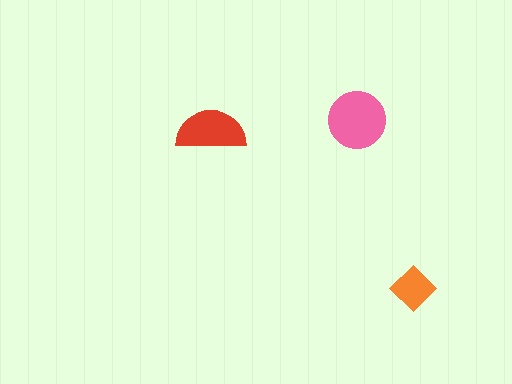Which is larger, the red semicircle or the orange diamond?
The red semicircle.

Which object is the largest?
The pink circle.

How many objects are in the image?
There are 3 objects in the image.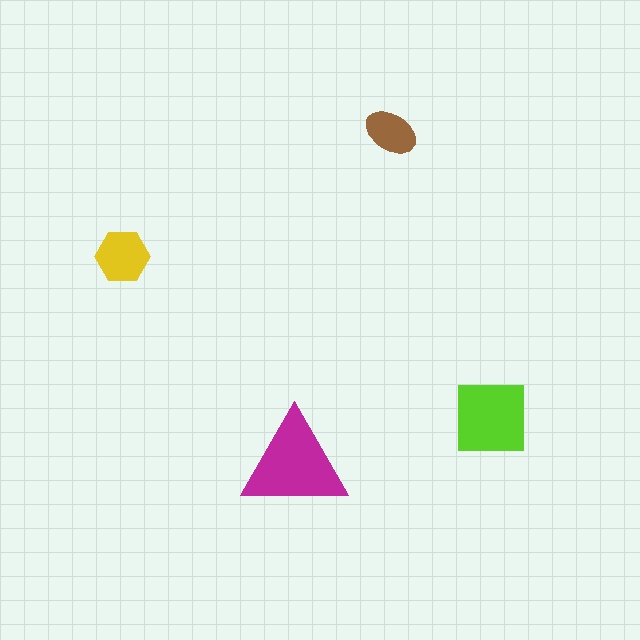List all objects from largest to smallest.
The magenta triangle, the lime square, the yellow hexagon, the brown ellipse.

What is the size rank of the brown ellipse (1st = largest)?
4th.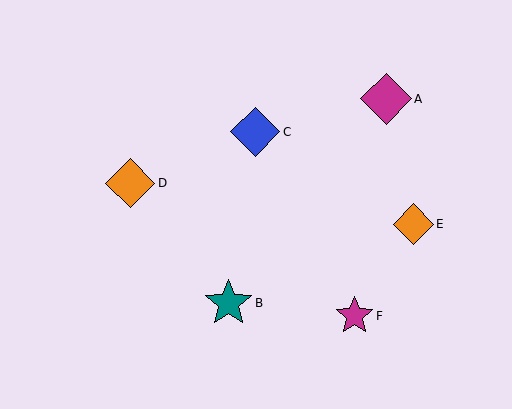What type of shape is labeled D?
Shape D is an orange diamond.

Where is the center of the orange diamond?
The center of the orange diamond is at (413, 224).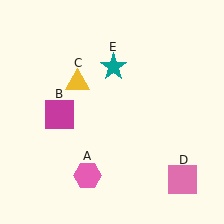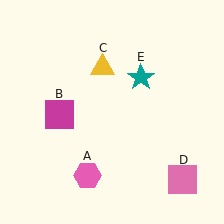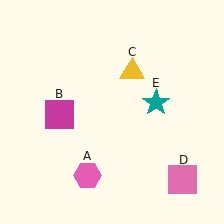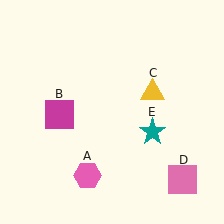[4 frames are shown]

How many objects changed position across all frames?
2 objects changed position: yellow triangle (object C), teal star (object E).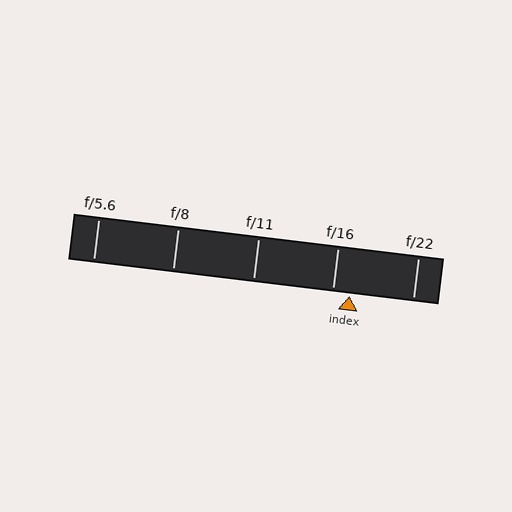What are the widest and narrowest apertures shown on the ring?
The widest aperture shown is f/5.6 and the narrowest is f/22.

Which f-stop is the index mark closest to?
The index mark is closest to f/16.